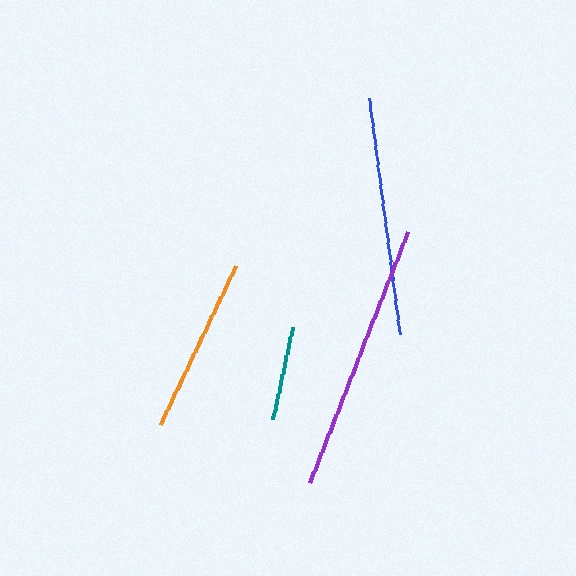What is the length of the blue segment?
The blue segment is approximately 238 pixels long.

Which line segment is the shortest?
The teal line is the shortest at approximately 94 pixels.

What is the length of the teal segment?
The teal segment is approximately 94 pixels long.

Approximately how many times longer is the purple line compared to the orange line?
The purple line is approximately 1.5 times the length of the orange line.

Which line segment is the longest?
The purple line is the longest at approximately 269 pixels.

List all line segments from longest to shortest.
From longest to shortest: purple, blue, orange, teal.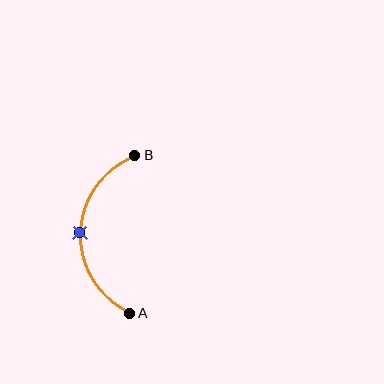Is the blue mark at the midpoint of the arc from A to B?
Yes. The blue mark lies on the arc at equal arc-length from both A and B — it is the arc midpoint.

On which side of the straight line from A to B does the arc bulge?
The arc bulges to the left of the straight line connecting A and B.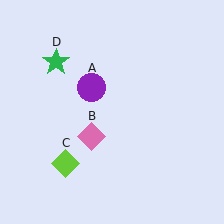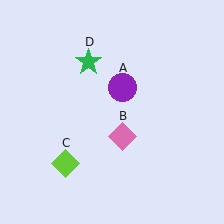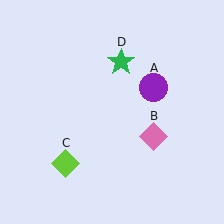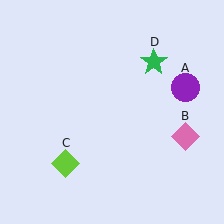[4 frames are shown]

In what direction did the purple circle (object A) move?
The purple circle (object A) moved right.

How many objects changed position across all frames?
3 objects changed position: purple circle (object A), pink diamond (object B), green star (object D).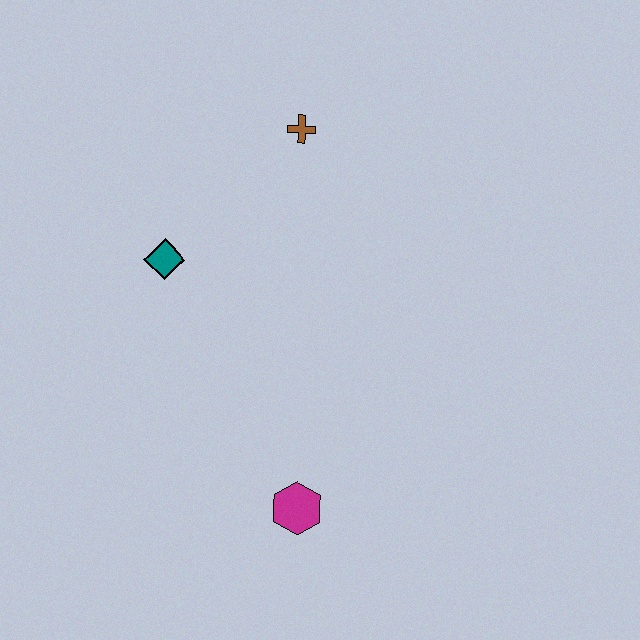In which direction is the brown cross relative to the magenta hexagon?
The brown cross is above the magenta hexagon.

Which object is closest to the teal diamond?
The brown cross is closest to the teal diamond.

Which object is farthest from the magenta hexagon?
The brown cross is farthest from the magenta hexagon.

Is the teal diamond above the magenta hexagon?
Yes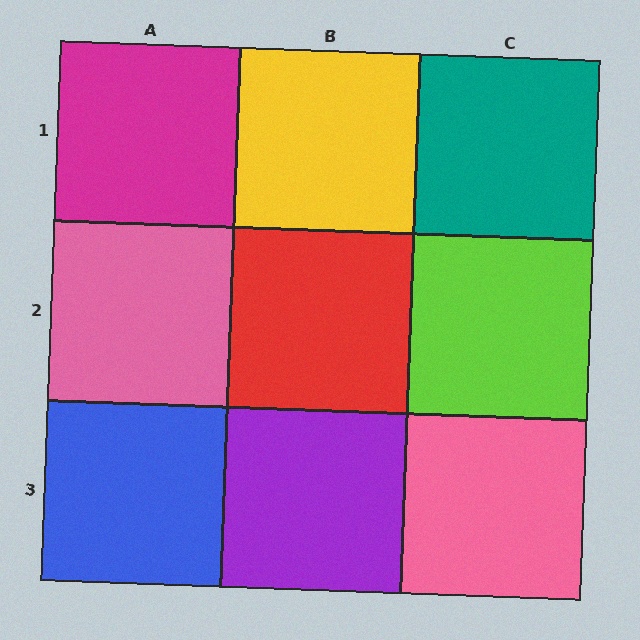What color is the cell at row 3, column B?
Purple.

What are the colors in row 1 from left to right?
Magenta, yellow, teal.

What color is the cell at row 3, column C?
Pink.